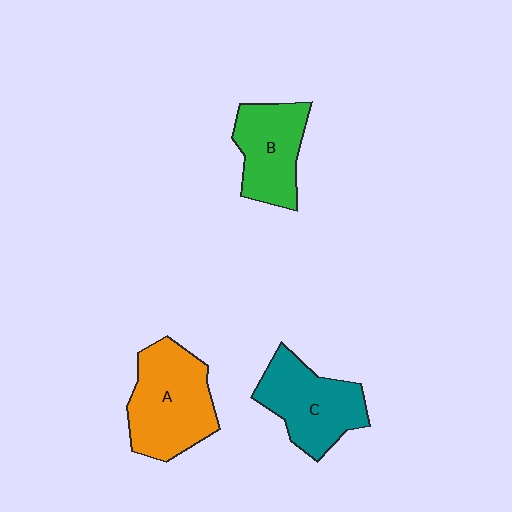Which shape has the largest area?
Shape A (orange).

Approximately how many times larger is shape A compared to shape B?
Approximately 1.3 times.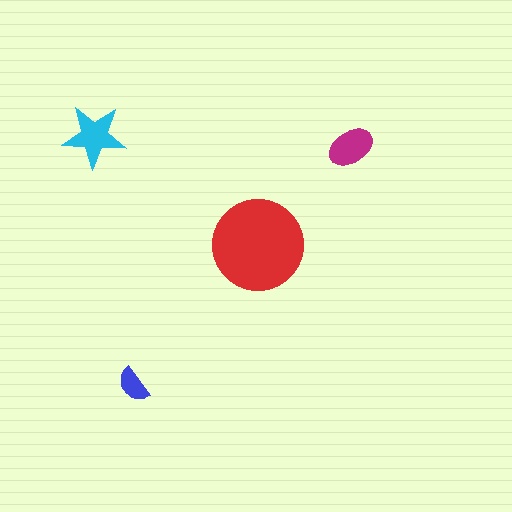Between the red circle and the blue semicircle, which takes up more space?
The red circle.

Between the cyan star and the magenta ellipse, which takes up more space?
The cyan star.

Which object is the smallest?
The blue semicircle.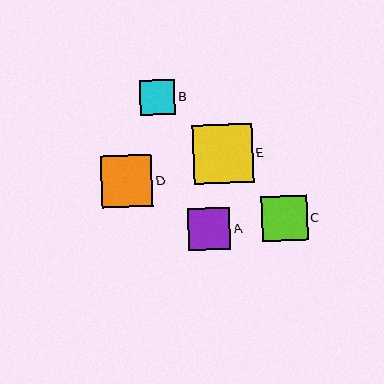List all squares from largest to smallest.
From largest to smallest: E, D, C, A, B.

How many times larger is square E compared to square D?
Square E is approximately 1.1 times the size of square D.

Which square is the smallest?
Square B is the smallest with a size of approximately 35 pixels.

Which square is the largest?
Square E is the largest with a size of approximately 59 pixels.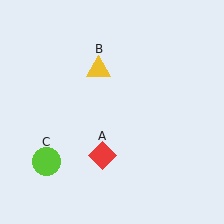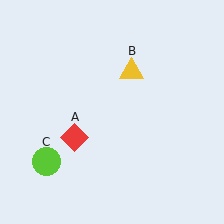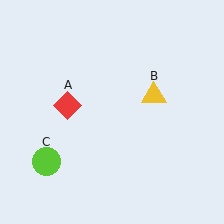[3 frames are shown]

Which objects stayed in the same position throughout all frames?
Lime circle (object C) remained stationary.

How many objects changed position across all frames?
2 objects changed position: red diamond (object A), yellow triangle (object B).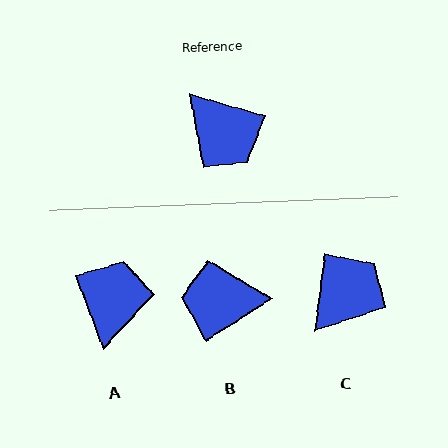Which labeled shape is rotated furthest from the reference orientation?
B, about 131 degrees away.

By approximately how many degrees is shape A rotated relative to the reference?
Approximately 127 degrees counter-clockwise.